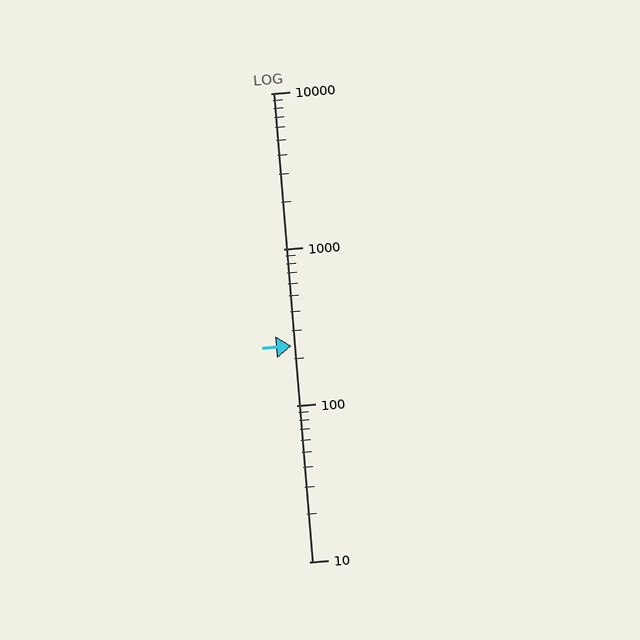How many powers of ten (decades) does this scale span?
The scale spans 3 decades, from 10 to 10000.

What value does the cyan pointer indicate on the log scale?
The pointer indicates approximately 240.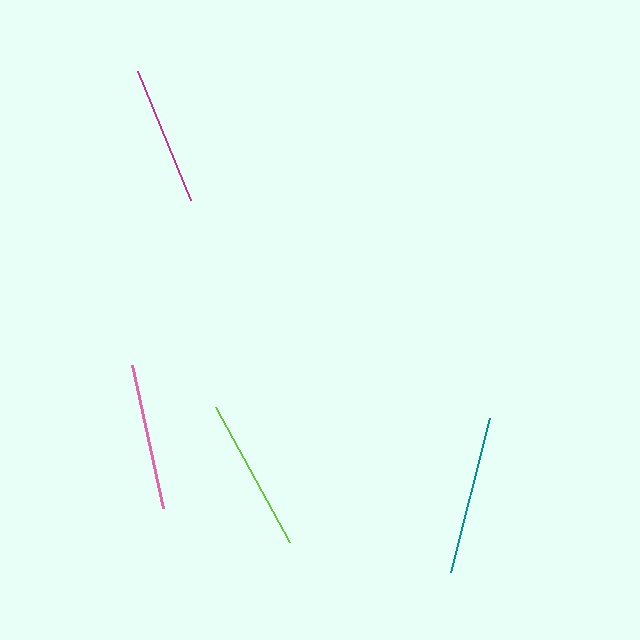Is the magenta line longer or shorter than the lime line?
The lime line is longer than the magenta line.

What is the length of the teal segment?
The teal segment is approximately 158 pixels long.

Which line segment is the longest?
The teal line is the longest at approximately 158 pixels.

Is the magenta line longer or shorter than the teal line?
The teal line is longer than the magenta line.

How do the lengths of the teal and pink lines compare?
The teal and pink lines are approximately the same length.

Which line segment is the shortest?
The magenta line is the shortest at approximately 139 pixels.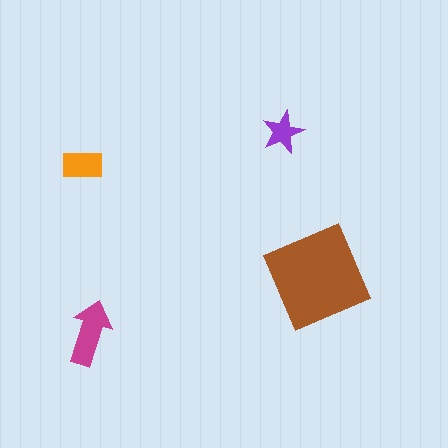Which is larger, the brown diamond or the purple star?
The brown diamond.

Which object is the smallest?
The purple star.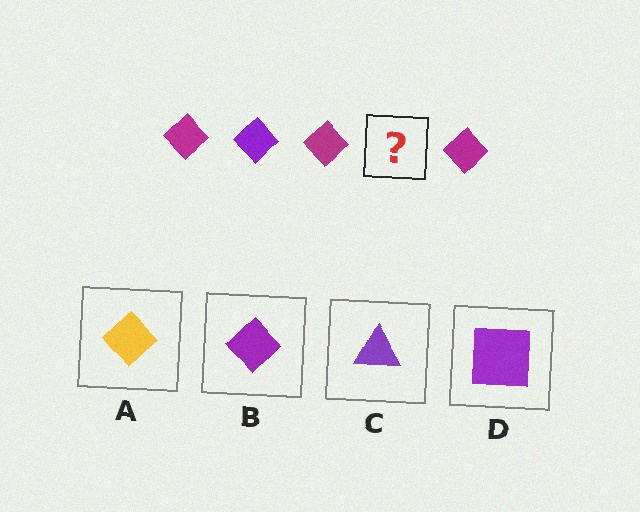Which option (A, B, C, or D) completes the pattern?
B.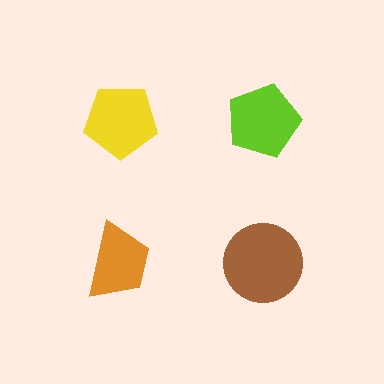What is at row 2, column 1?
An orange trapezoid.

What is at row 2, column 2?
A brown circle.